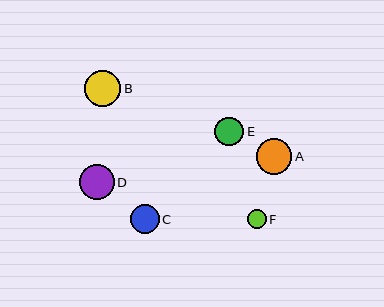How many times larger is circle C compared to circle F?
Circle C is approximately 1.5 times the size of circle F.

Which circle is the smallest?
Circle F is the smallest with a size of approximately 19 pixels.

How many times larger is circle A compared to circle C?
Circle A is approximately 1.3 times the size of circle C.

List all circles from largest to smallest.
From largest to smallest: B, A, D, E, C, F.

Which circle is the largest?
Circle B is the largest with a size of approximately 36 pixels.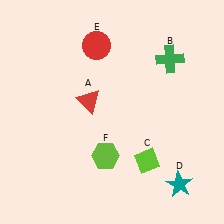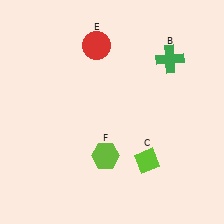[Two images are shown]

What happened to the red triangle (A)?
The red triangle (A) was removed in Image 2. It was in the top-left area of Image 1.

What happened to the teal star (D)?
The teal star (D) was removed in Image 2. It was in the bottom-right area of Image 1.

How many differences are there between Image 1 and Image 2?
There are 2 differences between the two images.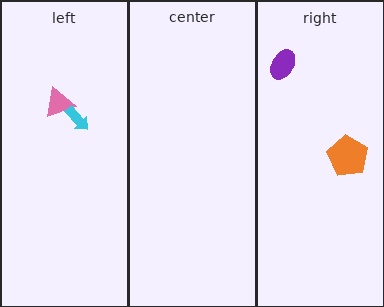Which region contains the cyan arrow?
The left region.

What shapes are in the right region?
The purple ellipse, the orange pentagon.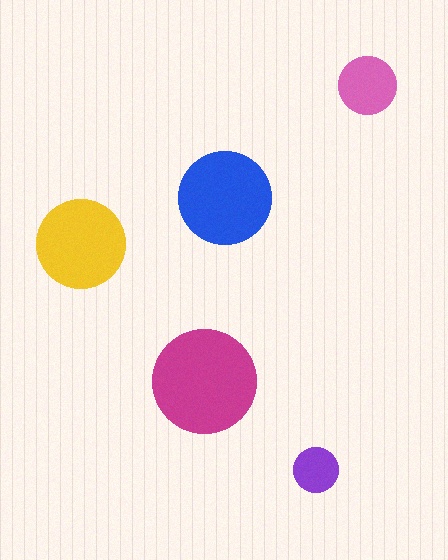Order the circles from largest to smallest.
the magenta one, the blue one, the yellow one, the pink one, the purple one.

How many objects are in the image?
There are 5 objects in the image.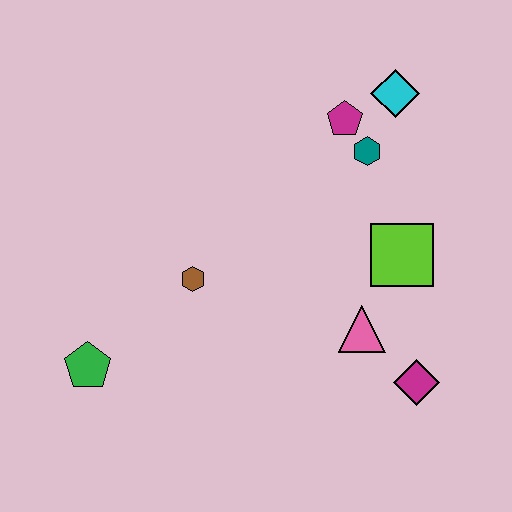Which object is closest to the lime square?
The pink triangle is closest to the lime square.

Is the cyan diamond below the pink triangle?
No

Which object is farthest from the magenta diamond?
The green pentagon is farthest from the magenta diamond.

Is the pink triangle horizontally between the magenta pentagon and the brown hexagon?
No